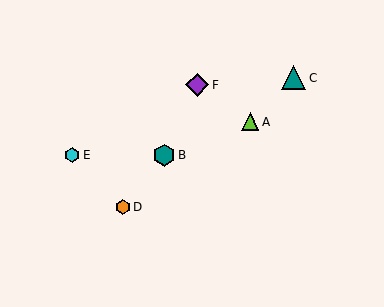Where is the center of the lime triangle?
The center of the lime triangle is at (250, 122).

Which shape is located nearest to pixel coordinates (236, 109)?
The lime triangle (labeled A) at (250, 122) is nearest to that location.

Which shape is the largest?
The teal triangle (labeled C) is the largest.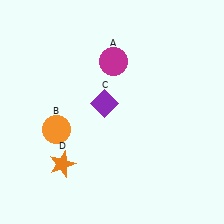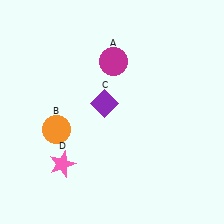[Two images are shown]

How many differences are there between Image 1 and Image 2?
There is 1 difference between the two images.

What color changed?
The star (D) changed from orange in Image 1 to pink in Image 2.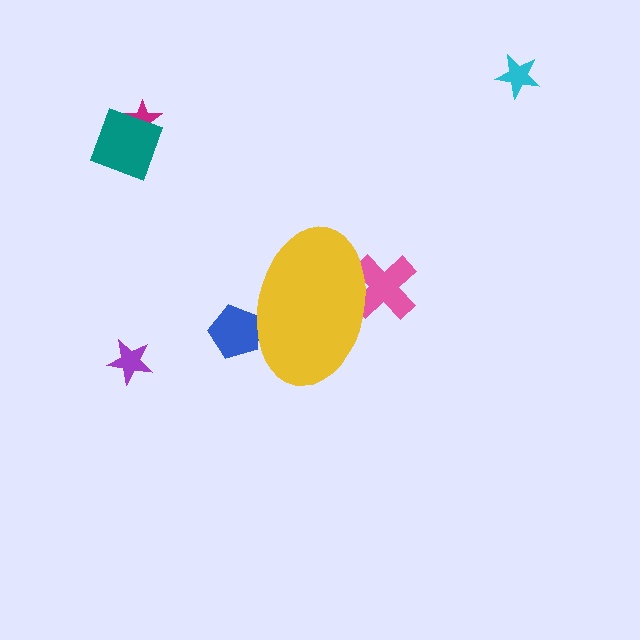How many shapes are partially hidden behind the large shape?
2 shapes are partially hidden.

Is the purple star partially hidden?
No, the purple star is fully visible.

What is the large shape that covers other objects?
A yellow ellipse.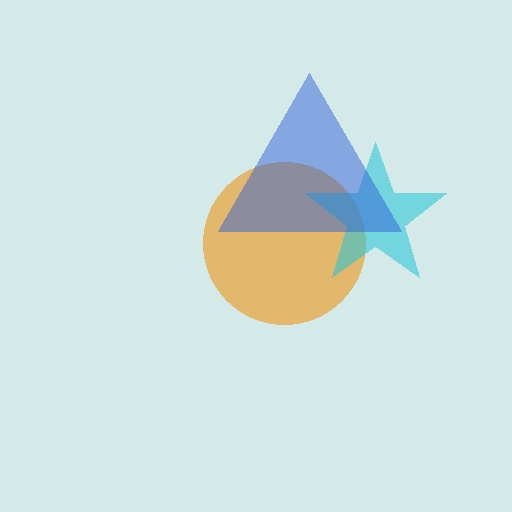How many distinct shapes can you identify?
There are 3 distinct shapes: an orange circle, a cyan star, a blue triangle.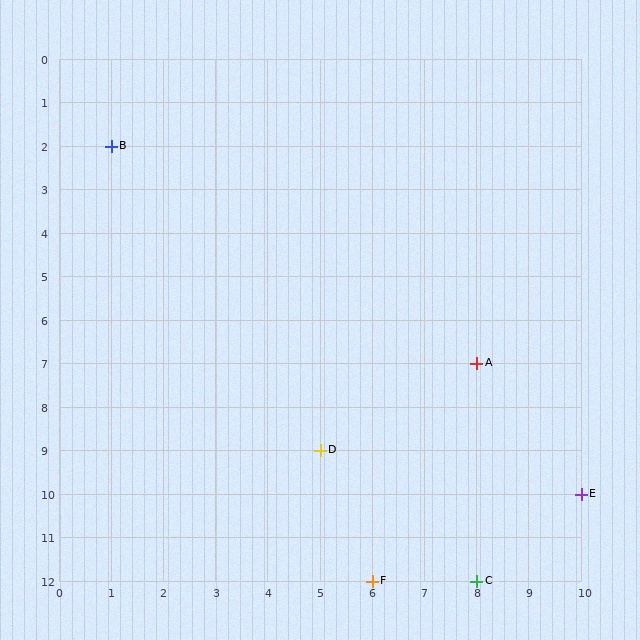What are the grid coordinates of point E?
Point E is at grid coordinates (10, 10).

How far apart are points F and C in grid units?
Points F and C are 2 columns apart.